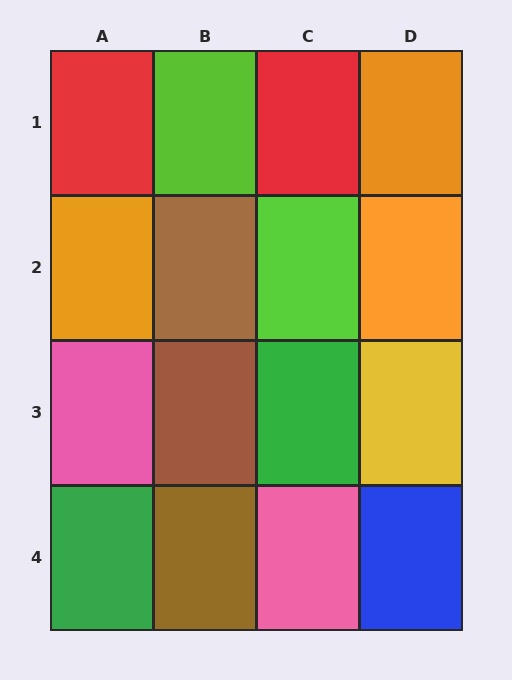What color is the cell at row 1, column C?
Red.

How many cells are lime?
2 cells are lime.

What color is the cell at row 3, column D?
Yellow.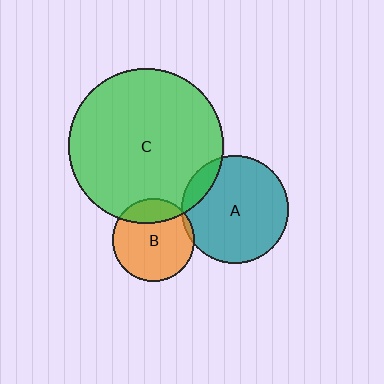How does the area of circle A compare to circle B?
Approximately 1.7 times.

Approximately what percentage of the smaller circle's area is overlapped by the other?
Approximately 5%.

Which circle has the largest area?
Circle C (green).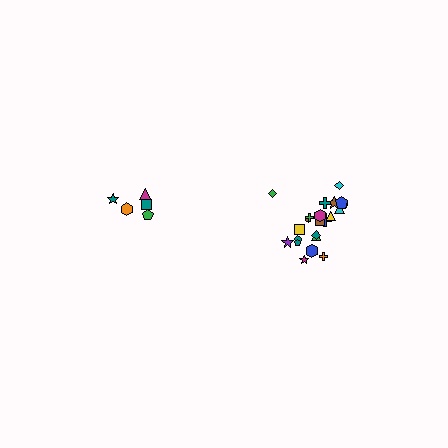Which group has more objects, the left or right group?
The right group.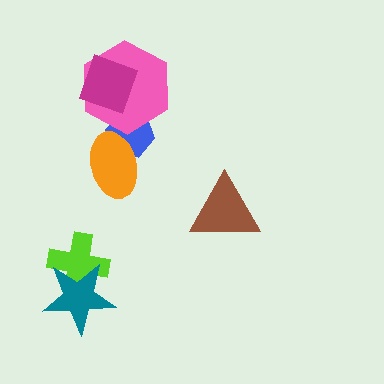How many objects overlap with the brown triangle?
0 objects overlap with the brown triangle.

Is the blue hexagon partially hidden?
Yes, it is partially covered by another shape.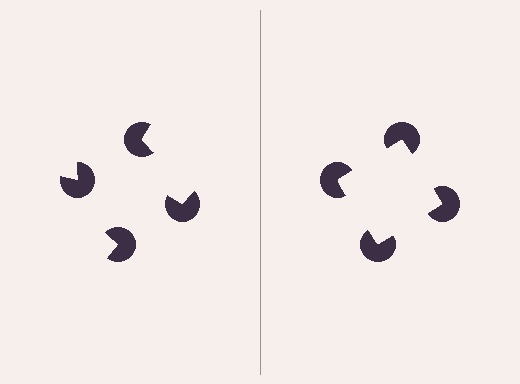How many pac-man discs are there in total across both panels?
8 — 4 on each side.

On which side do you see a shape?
An illusory square appears on the right side. On the left side the wedge cuts are rotated, so no coherent shape forms.